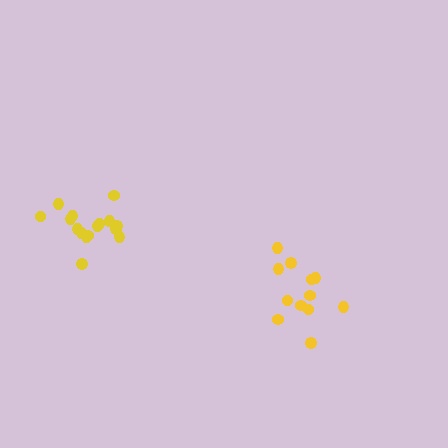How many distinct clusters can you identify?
There are 2 distinct clusters.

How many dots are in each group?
Group 1: 16 dots, Group 2: 12 dots (28 total).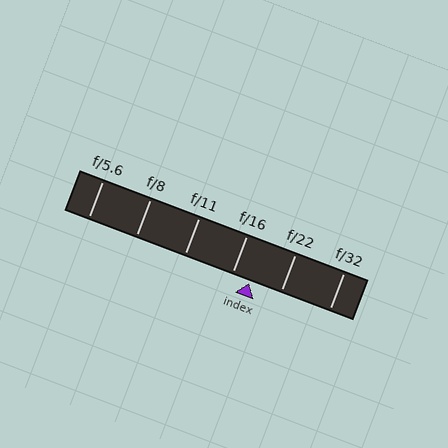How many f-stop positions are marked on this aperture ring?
There are 6 f-stop positions marked.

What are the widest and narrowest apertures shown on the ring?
The widest aperture shown is f/5.6 and the narrowest is f/32.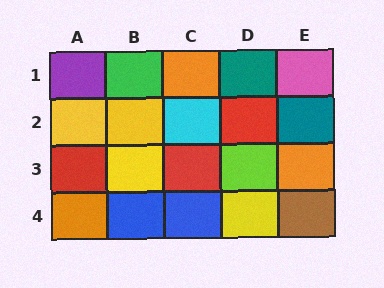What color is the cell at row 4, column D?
Yellow.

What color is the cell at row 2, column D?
Red.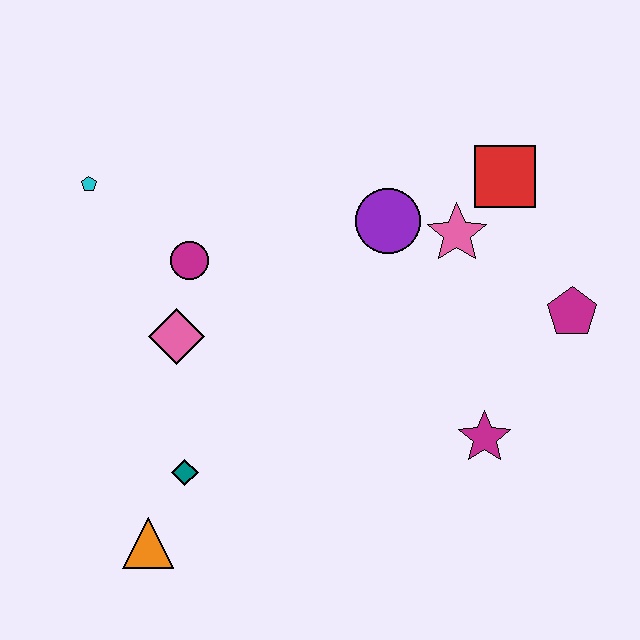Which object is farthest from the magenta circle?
The magenta pentagon is farthest from the magenta circle.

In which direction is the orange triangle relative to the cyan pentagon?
The orange triangle is below the cyan pentagon.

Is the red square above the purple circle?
Yes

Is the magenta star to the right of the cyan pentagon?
Yes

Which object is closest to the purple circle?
The pink star is closest to the purple circle.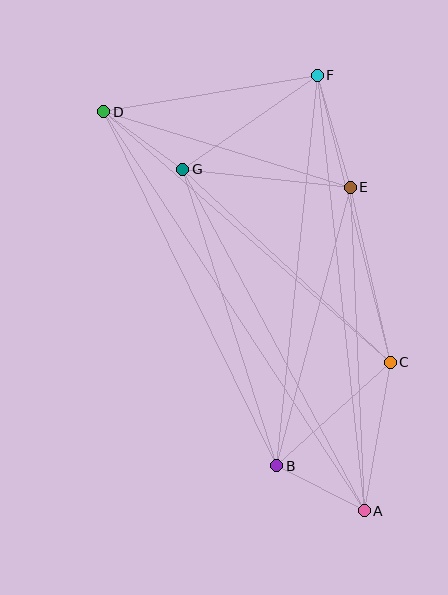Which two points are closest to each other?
Points D and G are closest to each other.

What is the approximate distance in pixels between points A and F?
The distance between A and F is approximately 438 pixels.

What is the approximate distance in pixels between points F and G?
The distance between F and G is approximately 164 pixels.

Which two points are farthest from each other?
Points A and D are farthest from each other.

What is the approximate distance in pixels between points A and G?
The distance between A and G is approximately 387 pixels.